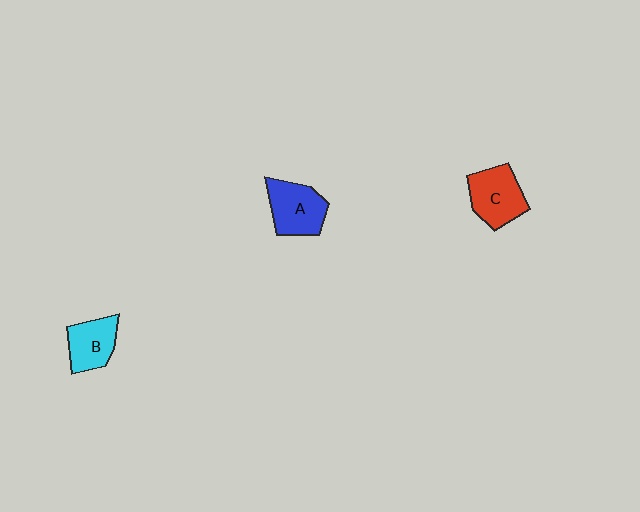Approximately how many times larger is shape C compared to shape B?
Approximately 1.2 times.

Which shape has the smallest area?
Shape B (cyan).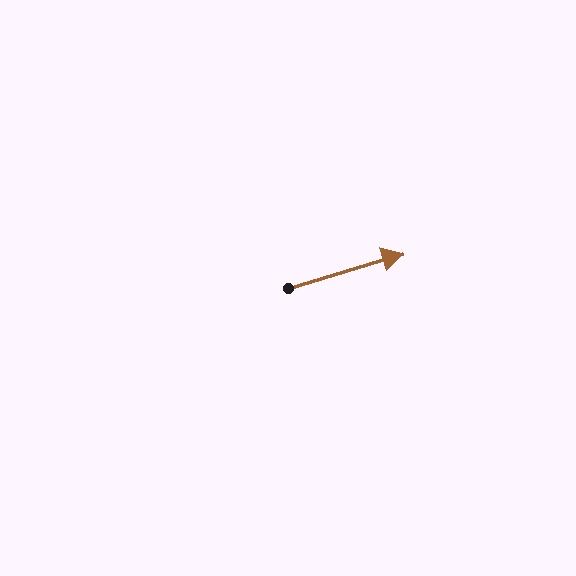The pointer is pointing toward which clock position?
Roughly 2 o'clock.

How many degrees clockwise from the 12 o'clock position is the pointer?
Approximately 73 degrees.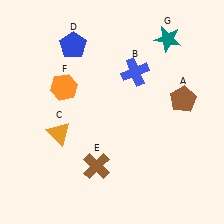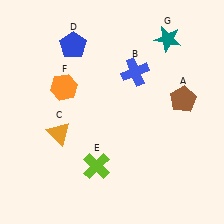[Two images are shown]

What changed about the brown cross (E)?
In Image 1, E is brown. In Image 2, it changed to lime.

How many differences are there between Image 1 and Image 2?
There is 1 difference between the two images.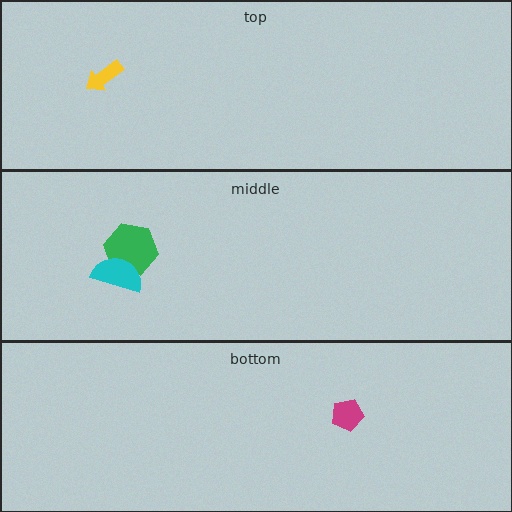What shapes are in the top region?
The yellow arrow.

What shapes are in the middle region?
The green hexagon, the cyan semicircle.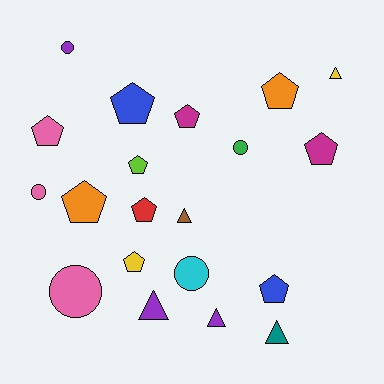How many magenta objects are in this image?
There are 2 magenta objects.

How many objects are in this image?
There are 20 objects.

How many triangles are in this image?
There are 5 triangles.